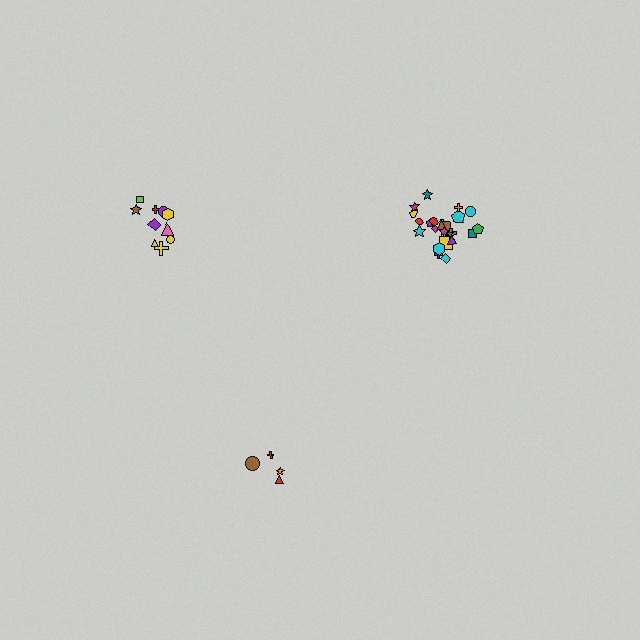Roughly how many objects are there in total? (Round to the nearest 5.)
Roughly 40 objects in total.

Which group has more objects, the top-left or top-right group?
The top-right group.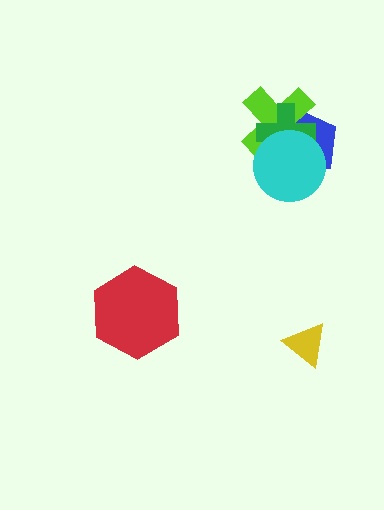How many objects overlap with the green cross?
3 objects overlap with the green cross.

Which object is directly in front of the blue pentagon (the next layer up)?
The lime cross is directly in front of the blue pentagon.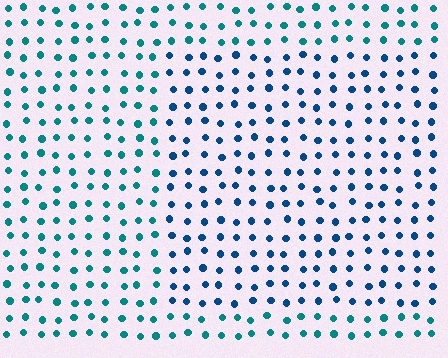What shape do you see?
I see a rectangle.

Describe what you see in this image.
The image is filled with small teal elements in a uniform arrangement. A rectangle-shaped region is visible where the elements are tinted to a slightly different hue, forming a subtle color boundary.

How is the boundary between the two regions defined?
The boundary is defined purely by a slight shift in hue (about 31 degrees). Spacing, size, and orientation are identical on both sides.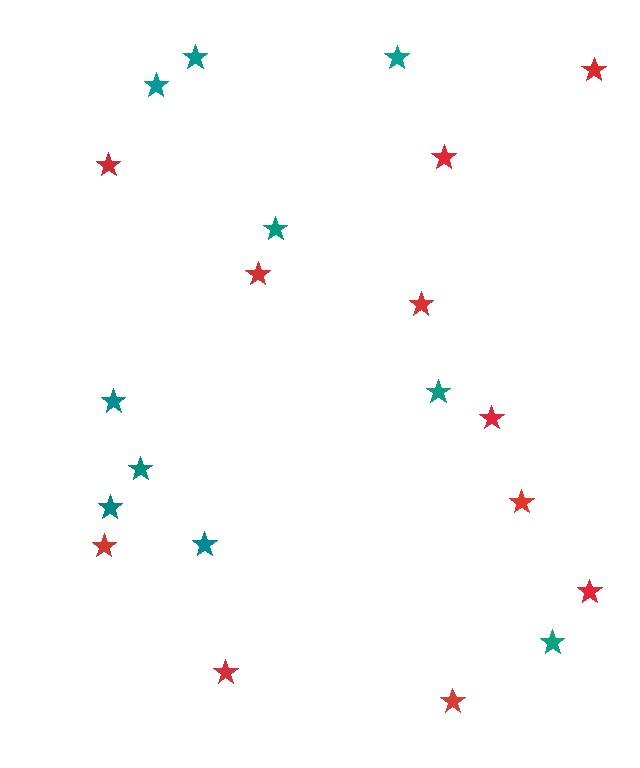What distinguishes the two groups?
There are 2 groups: one group of red stars (11) and one group of teal stars (10).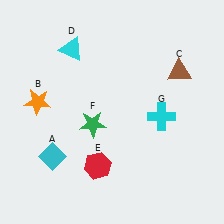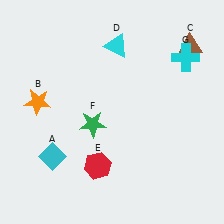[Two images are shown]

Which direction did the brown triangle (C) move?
The brown triangle (C) moved up.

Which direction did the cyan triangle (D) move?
The cyan triangle (D) moved right.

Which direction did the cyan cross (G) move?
The cyan cross (G) moved up.